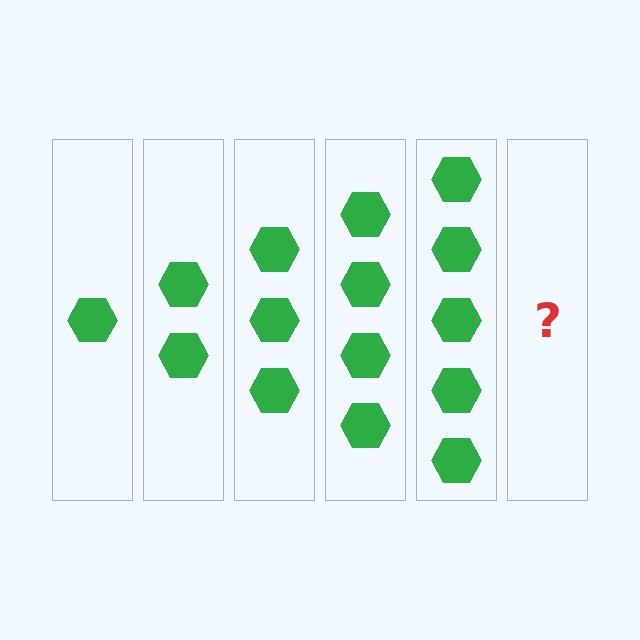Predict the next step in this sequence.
The next step is 6 hexagons.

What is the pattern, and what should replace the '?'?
The pattern is that each step adds one more hexagon. The '?' should be 6 hexagons.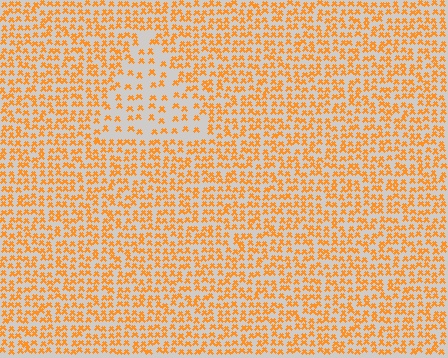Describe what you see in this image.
The image contains small orange elements arranged at two different densities. A triangle-shaped region is visible where the elements are less densely packed than the surrounding area.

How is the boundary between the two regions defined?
The boundary is defined by a change in element density (approximately 2.1x ratio). All elements are the same color, size, and shape.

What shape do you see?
I see a triangle.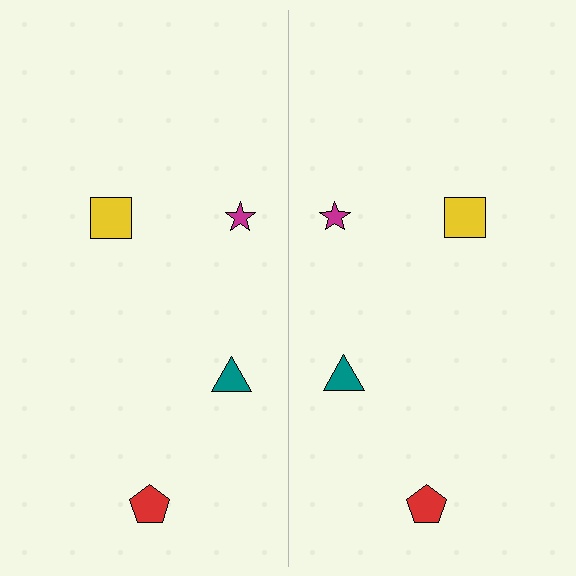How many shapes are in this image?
There are 8 shapes in this image.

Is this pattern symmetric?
Yes, this pattern has bilateral (reflection) symmetry.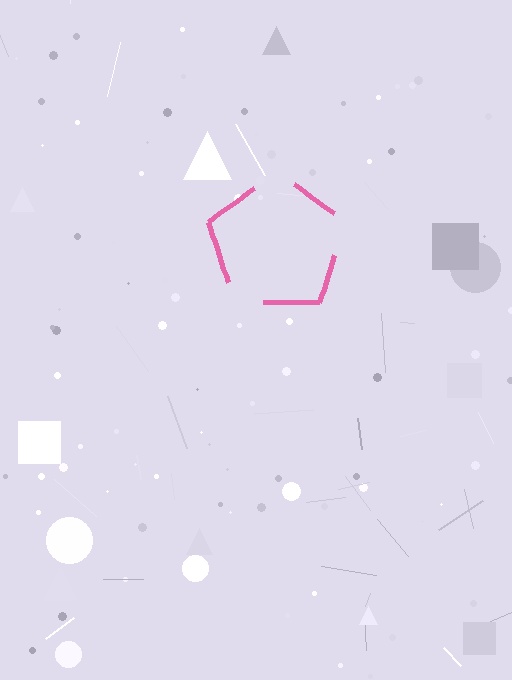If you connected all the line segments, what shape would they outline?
They would outline a pentagon.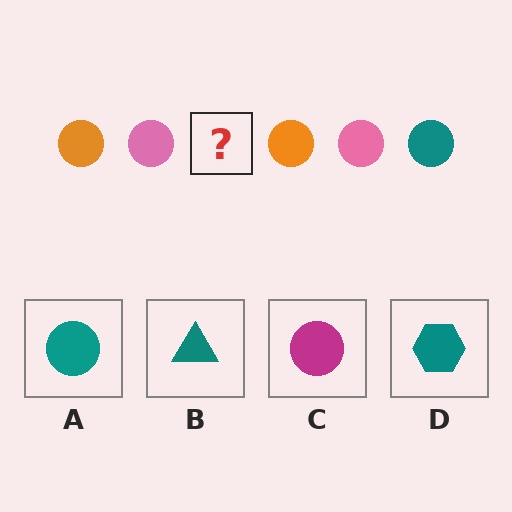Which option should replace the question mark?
Option A.